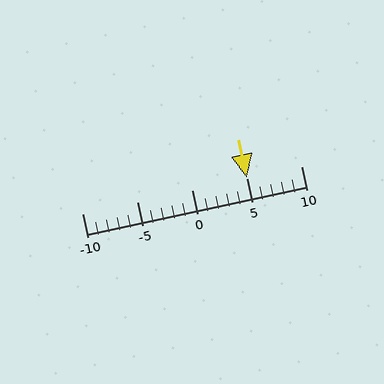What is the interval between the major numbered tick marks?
The major tick marks are spaced 5 units apart.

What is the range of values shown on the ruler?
The ruler shows values from -10 to 10.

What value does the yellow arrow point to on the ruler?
The yellow arrow points to approximately 5.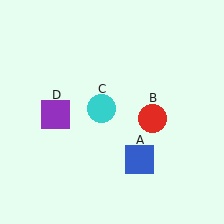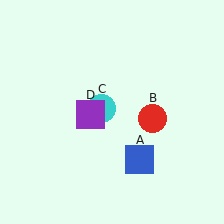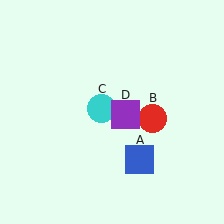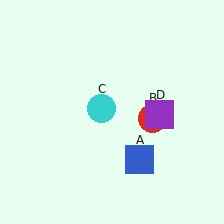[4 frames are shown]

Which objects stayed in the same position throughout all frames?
Blue square (object A) and red circle (object B) and cyan circle (object C) remained stationary.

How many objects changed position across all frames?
1 object changed position: purple square (object D).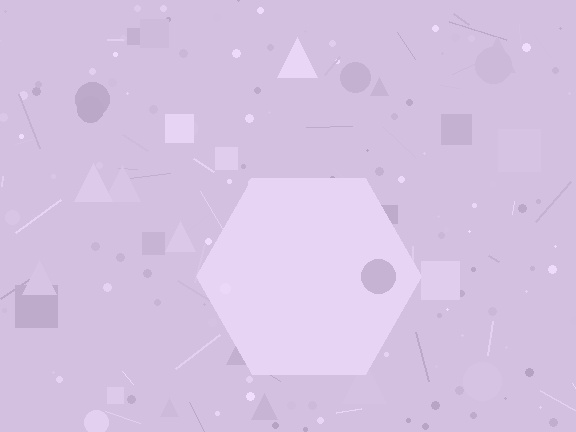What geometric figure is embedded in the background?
A hexagon is embedded in the background.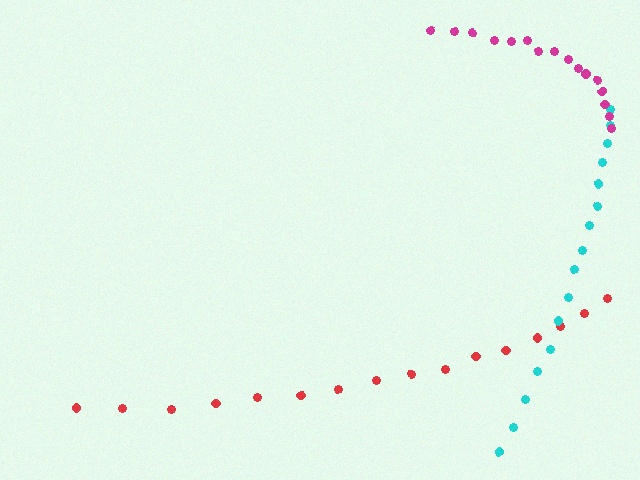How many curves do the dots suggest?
There are 3 distinct paths.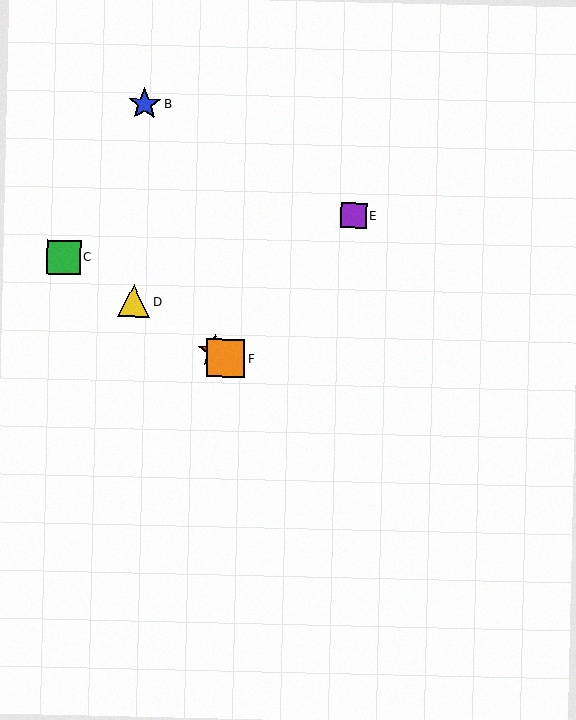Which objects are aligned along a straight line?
Objects A, C, D, F are aligned along a straight line.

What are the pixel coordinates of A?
Object A is at (215, 352).